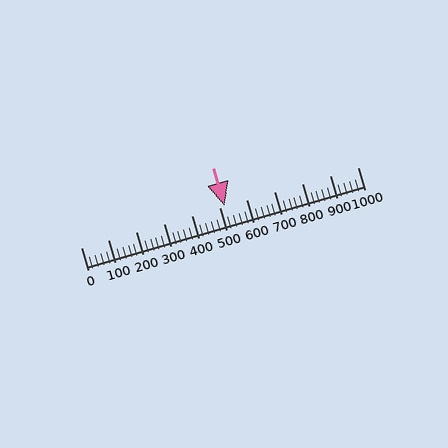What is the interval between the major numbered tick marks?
The major tick marks are spaced 100 units apart.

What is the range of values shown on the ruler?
The ruler shows values from 0 to 1000.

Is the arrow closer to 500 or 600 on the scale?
The arrow is closer to 500.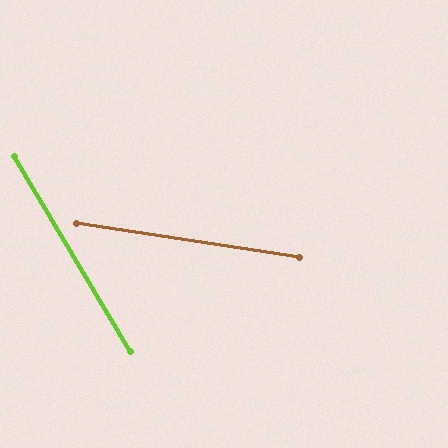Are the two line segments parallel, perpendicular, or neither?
Neither parallel nor perpendicular — they differ by about 51°.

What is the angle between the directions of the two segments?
Approximately 51 degrees.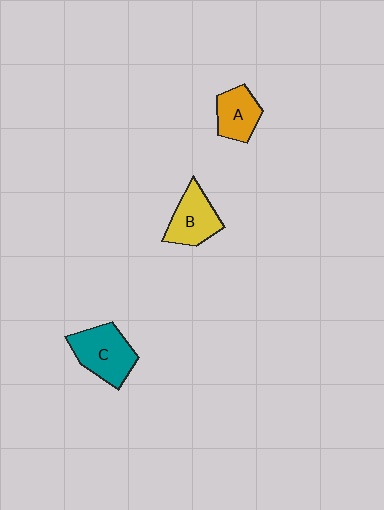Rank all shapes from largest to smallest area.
From largest to smallest: C (teal), B (yellow), A (orange).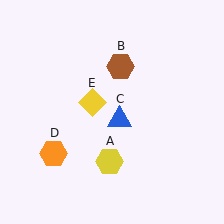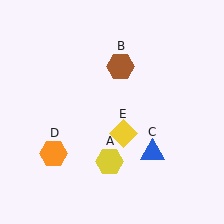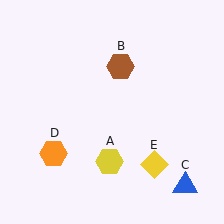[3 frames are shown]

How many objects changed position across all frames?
2 objects changed position: blue triangle (object C), yellow diamond (object E).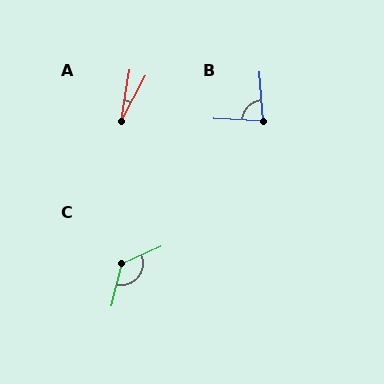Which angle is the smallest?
A, at approximately 19 degrees.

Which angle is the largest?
C, at approximately 128 degrees.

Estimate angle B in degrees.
Approximately 83 degrees.